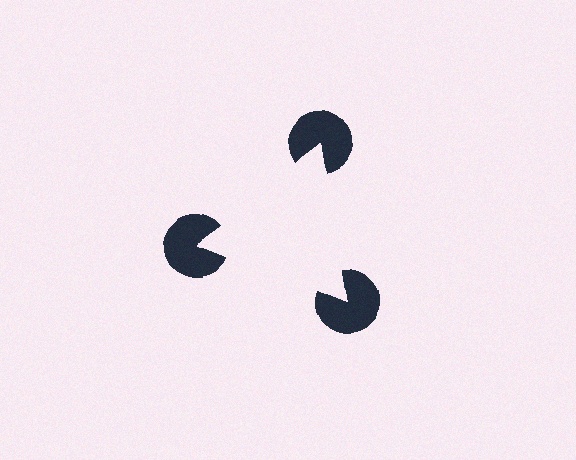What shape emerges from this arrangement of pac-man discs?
An illusory triangle — its edges are inferred from the aligned wedge cuts in the pac-man discs, not physically drawn.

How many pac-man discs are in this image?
There are 3 — one at each vertex of the illusory triangle.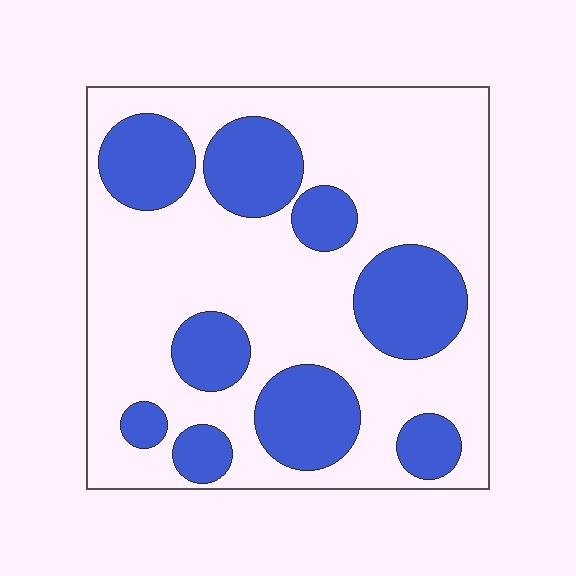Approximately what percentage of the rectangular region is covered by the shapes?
Approximately 30%.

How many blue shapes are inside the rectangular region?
9.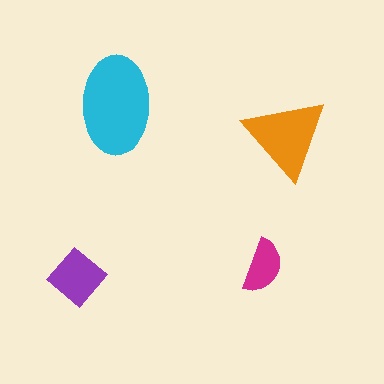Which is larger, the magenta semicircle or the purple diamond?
The purple diamond.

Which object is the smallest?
The magenta semicircle.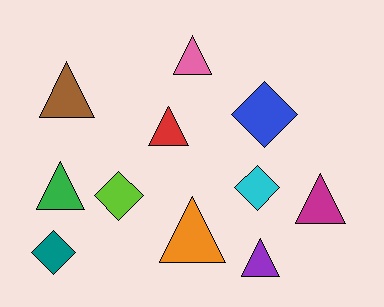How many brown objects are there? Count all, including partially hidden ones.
There is 1 brown object.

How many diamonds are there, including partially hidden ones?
There are 4 diamonds.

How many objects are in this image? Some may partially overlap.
There are 11 objects.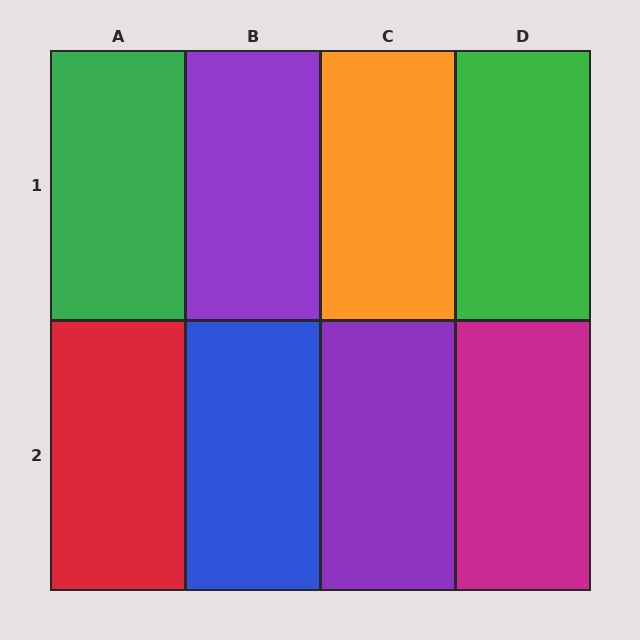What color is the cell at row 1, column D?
Green.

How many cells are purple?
2 cells are purple.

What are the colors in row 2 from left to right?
Red, blue, purple, magenta.